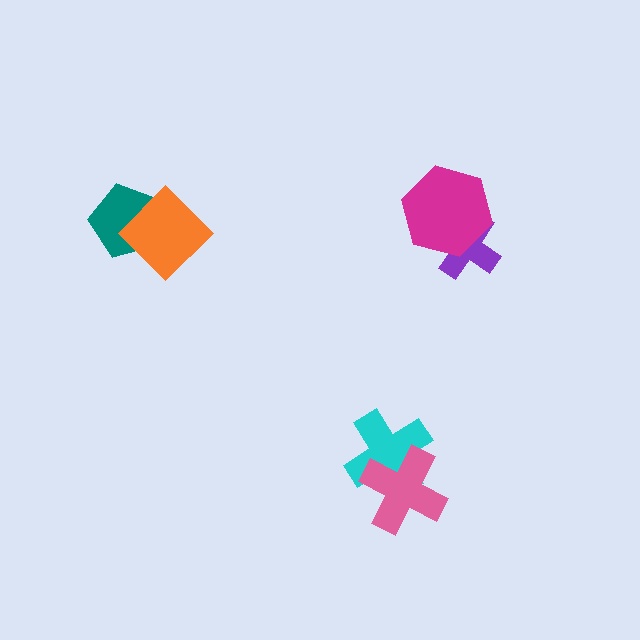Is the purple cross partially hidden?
Yes, it is partially covered by another shape.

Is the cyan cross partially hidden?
Yes, it is partially covered by another shape.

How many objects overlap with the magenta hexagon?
1 object overlaps with the magenta hexagon.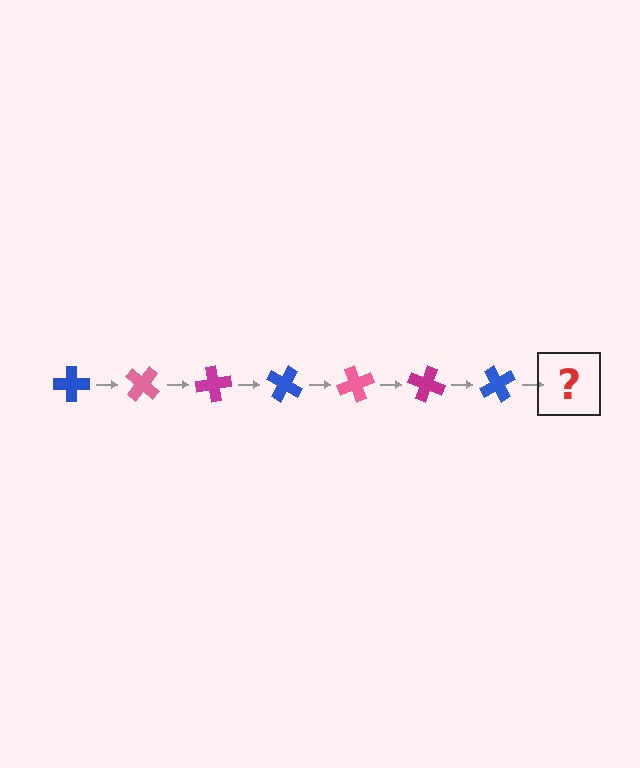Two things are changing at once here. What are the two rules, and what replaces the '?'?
The two rules are that it rotates 40 degrees each step and the color cycles through blue, pink, and magenta. The '?' should be a pink cross, rotated 280 degrees from the start.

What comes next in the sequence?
The next element should be a pink cross, rotated 280 degrees from the start.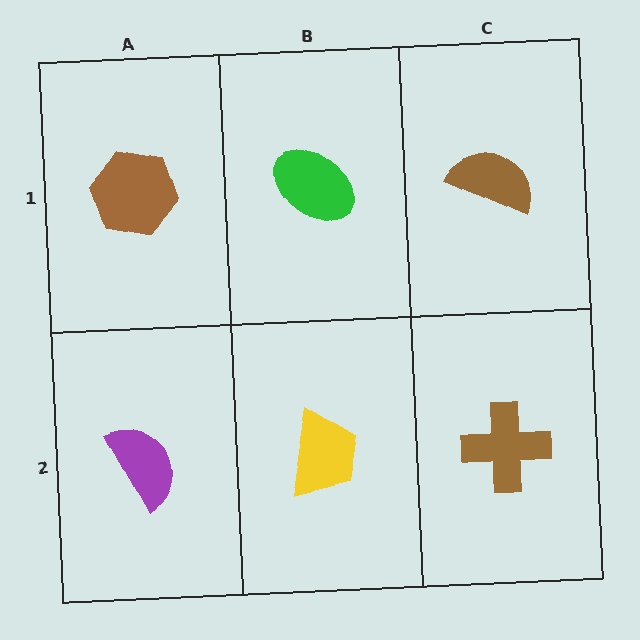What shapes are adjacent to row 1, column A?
A purple semicircle (row 2, column A), a green ellipse (row 1, column B).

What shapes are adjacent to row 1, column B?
A yellow trapezoid (row 2, column B), a brown hexagon (row 1, column A), a brown semicircle (row 1, column C).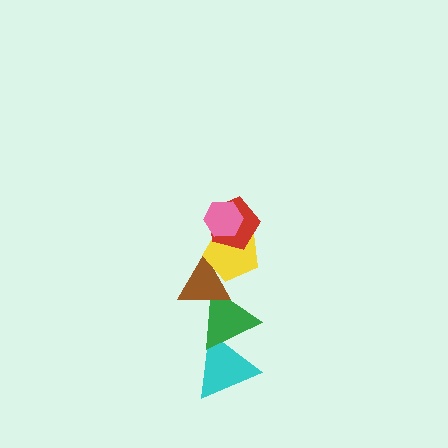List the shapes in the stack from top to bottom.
From top to bottom: the pink hexagon, the red pentagon, the yellow pentagon, the brown triangle, the green triangle, the cyan triangle.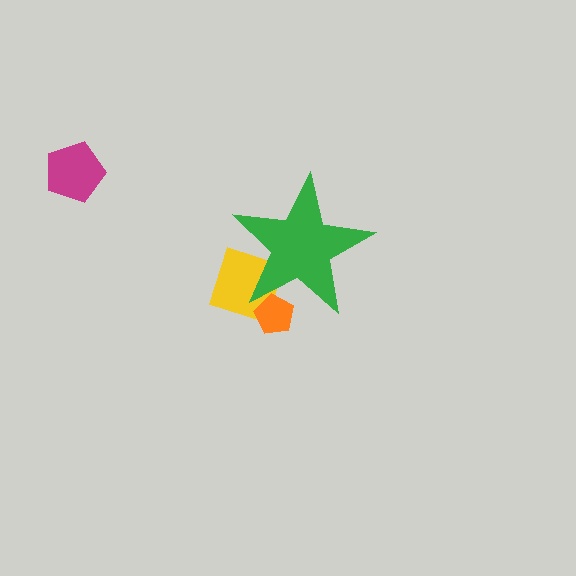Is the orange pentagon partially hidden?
Yes, the orange pentagon is partially hidden behind the green star.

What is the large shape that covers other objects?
A green star.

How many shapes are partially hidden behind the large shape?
2 shapes are partially hidden.